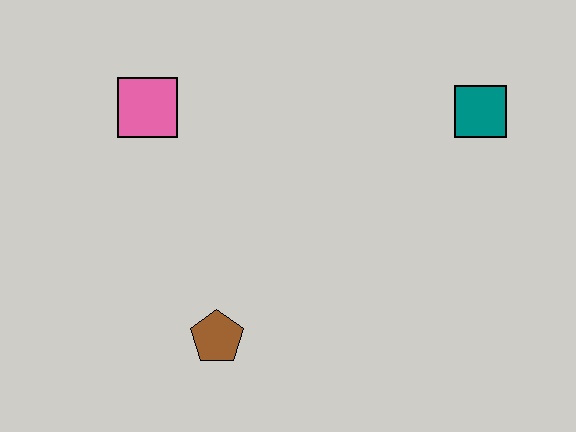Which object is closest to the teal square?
The pink square is closest to the teal square.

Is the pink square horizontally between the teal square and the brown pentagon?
No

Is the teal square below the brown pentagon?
No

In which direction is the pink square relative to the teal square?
The pink square is to the left of the teal square.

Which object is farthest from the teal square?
The brown pentagon is farthest from the teal square.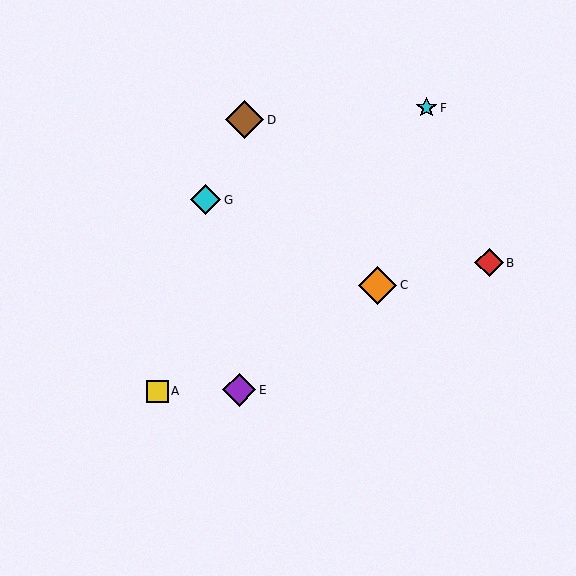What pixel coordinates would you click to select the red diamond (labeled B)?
Click at (489, 263) to select the red diamond B.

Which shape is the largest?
The brown diamond (labeled D) is the largest.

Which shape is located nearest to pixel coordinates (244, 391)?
The purple diamond (labeled E) at (239, 390) is nearest to that location.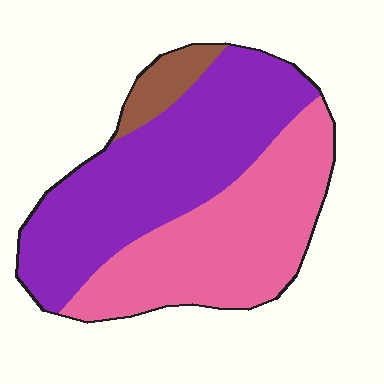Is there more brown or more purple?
Purple.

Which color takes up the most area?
Purple, at roughly 50%.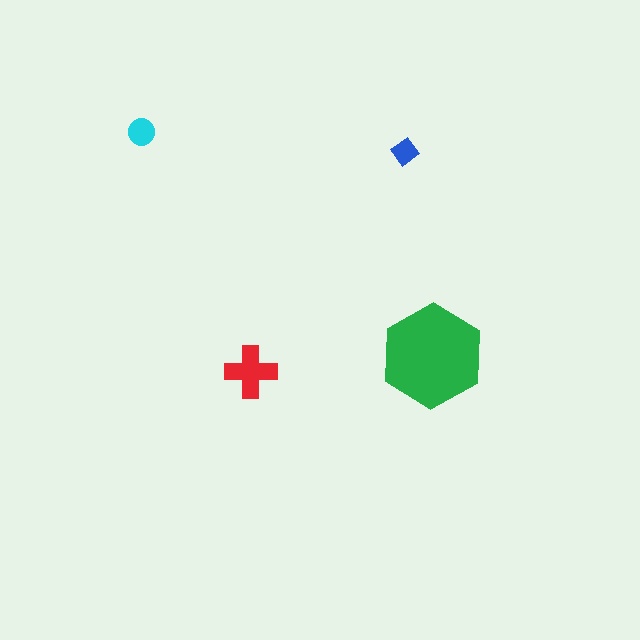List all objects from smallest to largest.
The blue diamond, the cyan circle, the red cross, the green hexagon.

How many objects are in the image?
There are 4 objects in the image.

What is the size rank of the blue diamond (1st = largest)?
4th.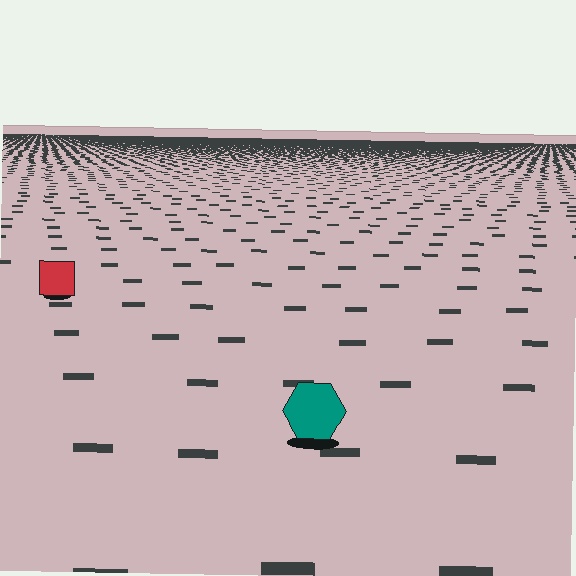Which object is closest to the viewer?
The teal hexagon is closest. The texture marks near it are larger and more spread out.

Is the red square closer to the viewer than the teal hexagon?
No. The teal hexagon is closer — you can tell from the texture gradient: the ground texture is coarser near it.